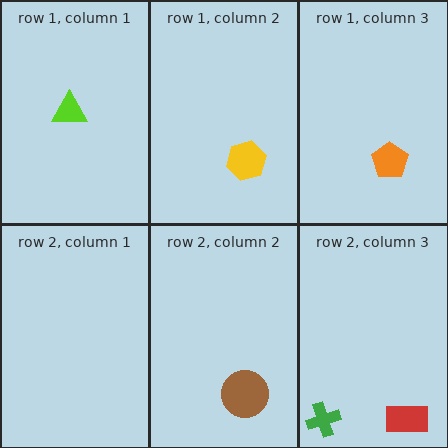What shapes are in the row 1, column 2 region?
The yellow hexagon.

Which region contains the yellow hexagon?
The row 1, column 2 region.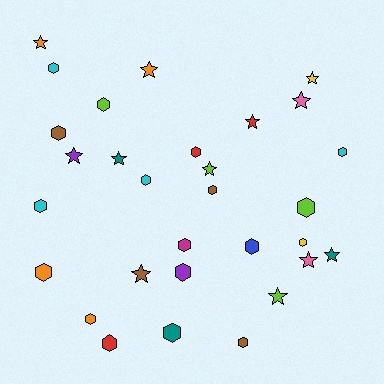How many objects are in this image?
There are 30 objects.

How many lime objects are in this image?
There are 4 lime objects.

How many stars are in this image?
There are 12 stars.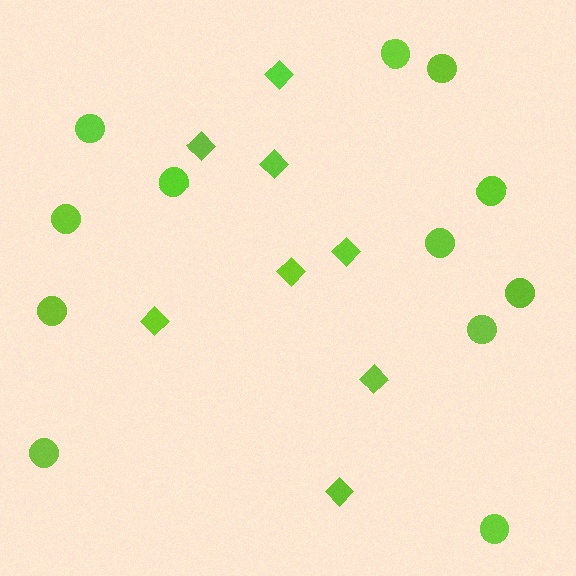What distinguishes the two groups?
There are 2 groups: one group of diamonds (8) and one group of circles (12).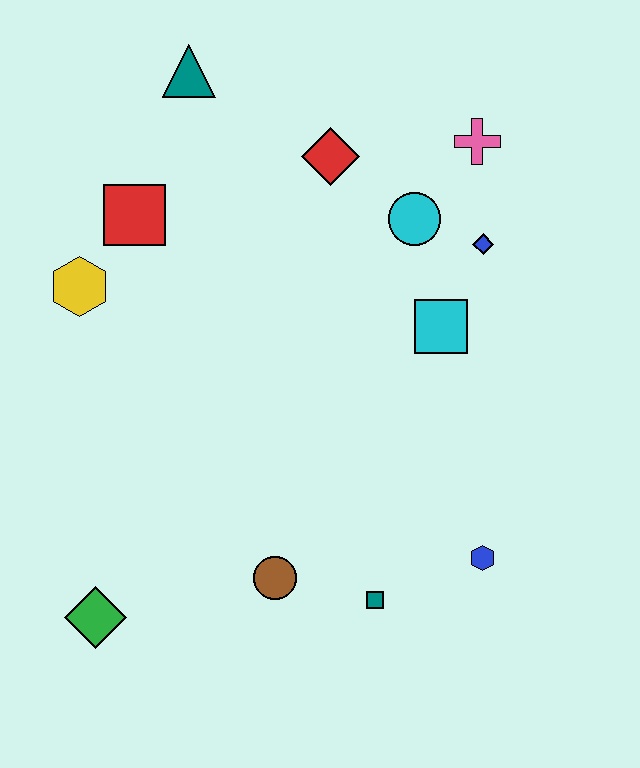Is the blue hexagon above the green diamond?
Yes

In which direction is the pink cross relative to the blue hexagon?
The pink cross is above the blue hexagon.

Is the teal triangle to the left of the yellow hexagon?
No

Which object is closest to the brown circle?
The teal square is closest to the brown circle.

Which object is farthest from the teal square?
The teal triangle is farthest from the teal square.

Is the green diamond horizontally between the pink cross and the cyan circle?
No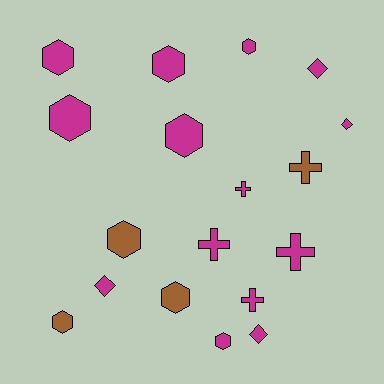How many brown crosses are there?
There is 1 brown cross.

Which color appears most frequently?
Magenta, with 14 objects.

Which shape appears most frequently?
Hexagon, with 9 objects.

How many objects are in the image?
There are 18 objects.